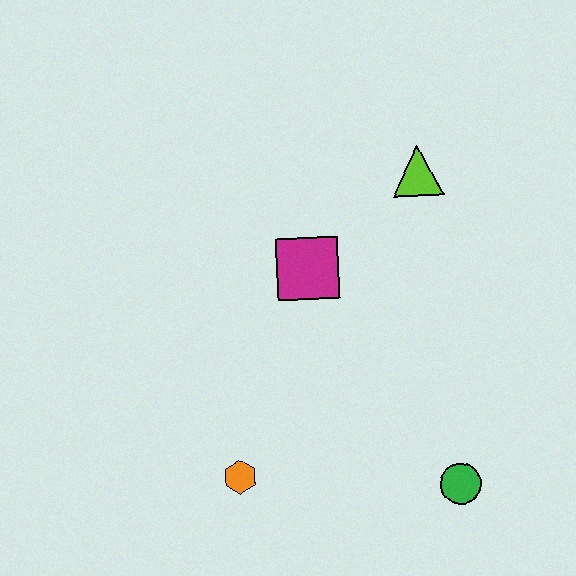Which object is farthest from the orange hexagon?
The lime triangle is farthest from the orange hexagon.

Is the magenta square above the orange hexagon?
Yes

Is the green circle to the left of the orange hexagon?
No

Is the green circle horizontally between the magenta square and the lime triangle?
No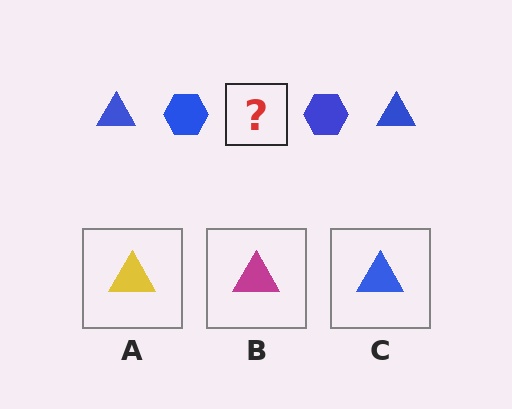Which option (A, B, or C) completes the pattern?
C.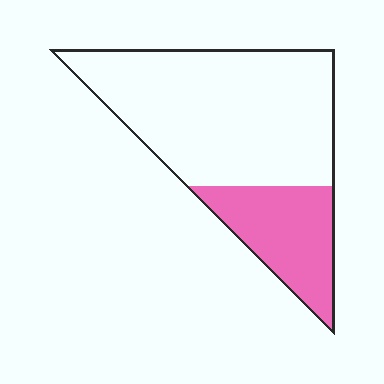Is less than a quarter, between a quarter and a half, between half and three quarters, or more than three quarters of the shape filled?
Between a quarter and a half.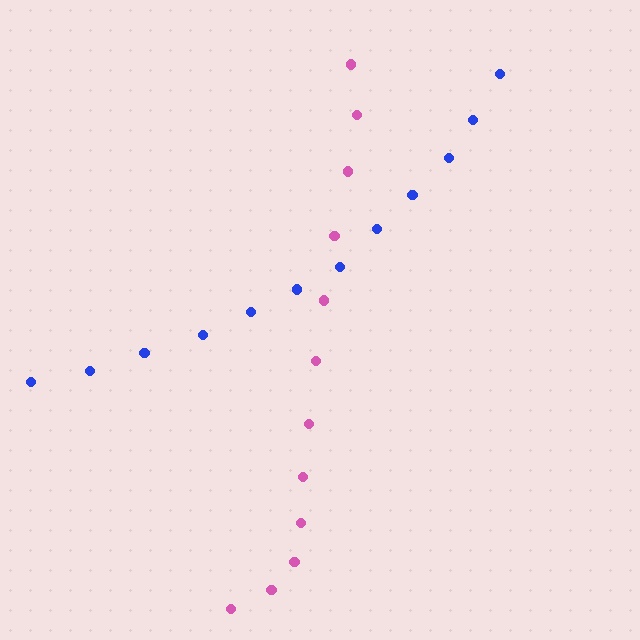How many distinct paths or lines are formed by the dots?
There are 2 distinct paths.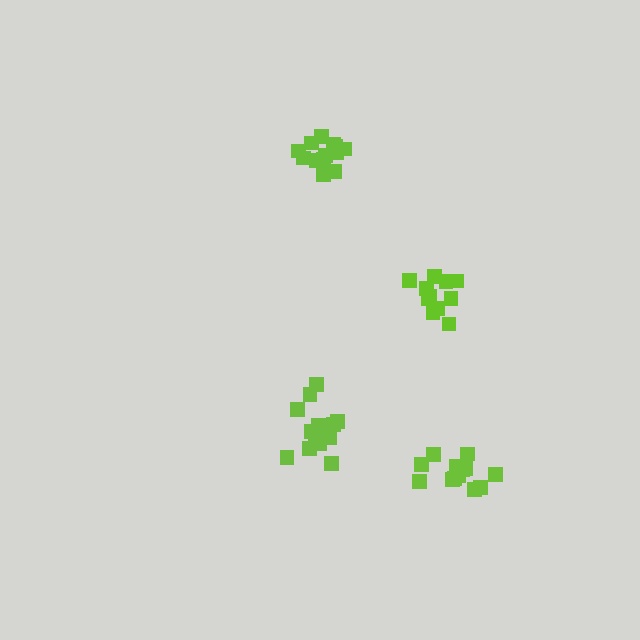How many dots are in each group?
Group 1: 13 dots, Group 2: 15 dots, Group 3: 14 dots, Group 4: 11 dots (53 total).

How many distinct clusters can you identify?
There are 4 distinct clusters.